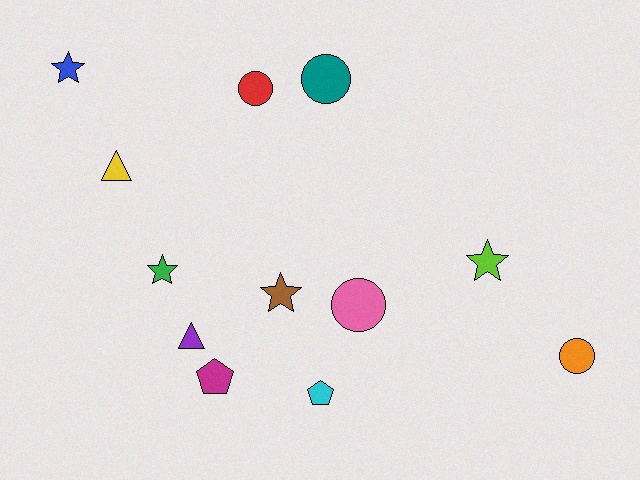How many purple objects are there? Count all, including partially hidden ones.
There is 1 purple object.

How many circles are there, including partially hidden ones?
There are 4 circles.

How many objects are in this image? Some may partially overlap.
There are 12 objects.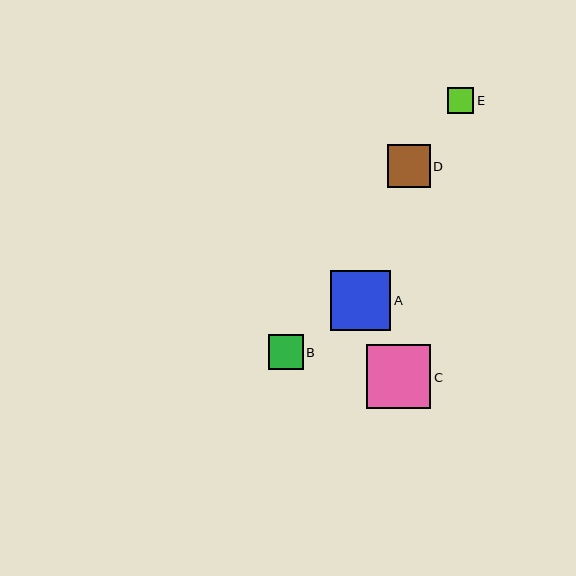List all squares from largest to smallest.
From largest to smallest: C, A, D, B, E.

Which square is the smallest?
Square E is the smallest with a size of approximately 26 pixels.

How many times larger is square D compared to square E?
Square D is approximately 1.6 times the size of square E.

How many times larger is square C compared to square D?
Square C is approximately 1.5 times the size of square D.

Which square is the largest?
Square C is the largest with a size of approximately 64 pixels.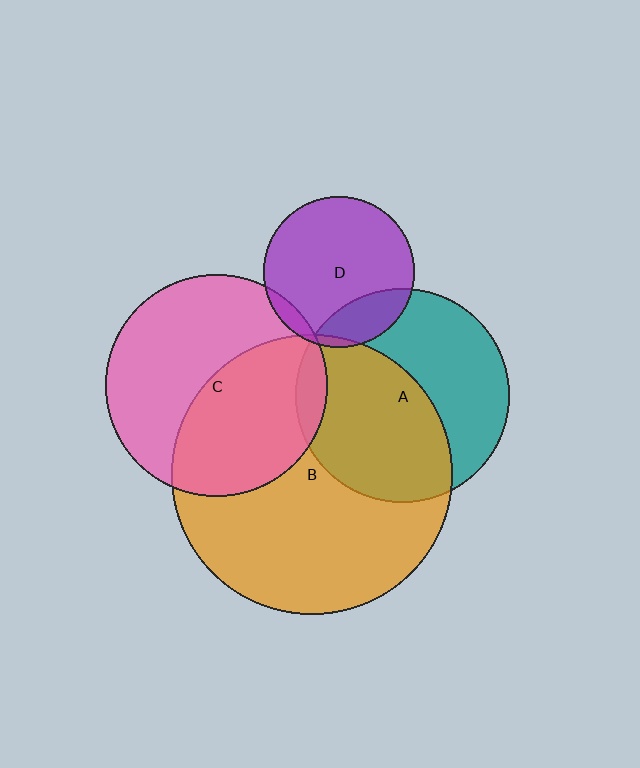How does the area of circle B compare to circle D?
Approximately 3.4 times.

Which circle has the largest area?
Circle B (orange).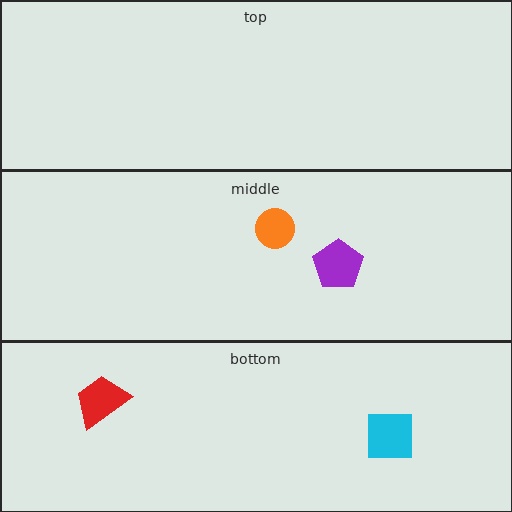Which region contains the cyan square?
The bottom region.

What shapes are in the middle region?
The purple pentagon, the orange circle.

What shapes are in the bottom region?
The red trapezoid, the cyan square.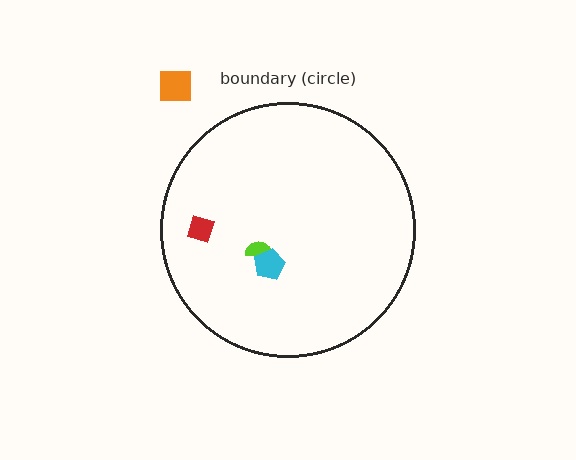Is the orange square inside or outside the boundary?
Outside.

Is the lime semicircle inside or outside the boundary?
Inside.